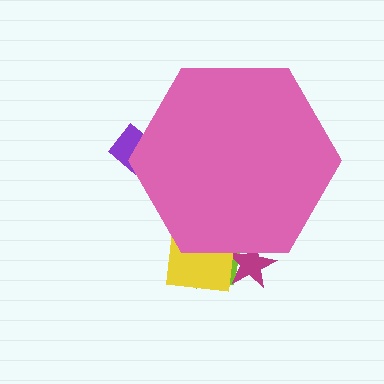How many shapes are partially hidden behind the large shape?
4 shapes are partially hidden.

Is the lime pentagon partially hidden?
Yes, the lime pentagon is partially hidden behind the pink hexagon.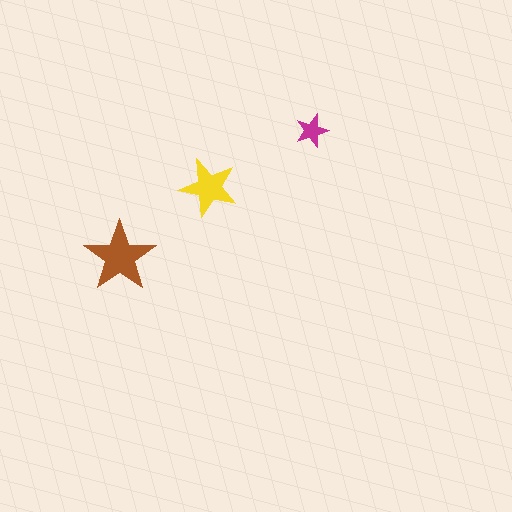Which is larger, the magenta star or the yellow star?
The yellow one.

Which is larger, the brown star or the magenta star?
The brown one.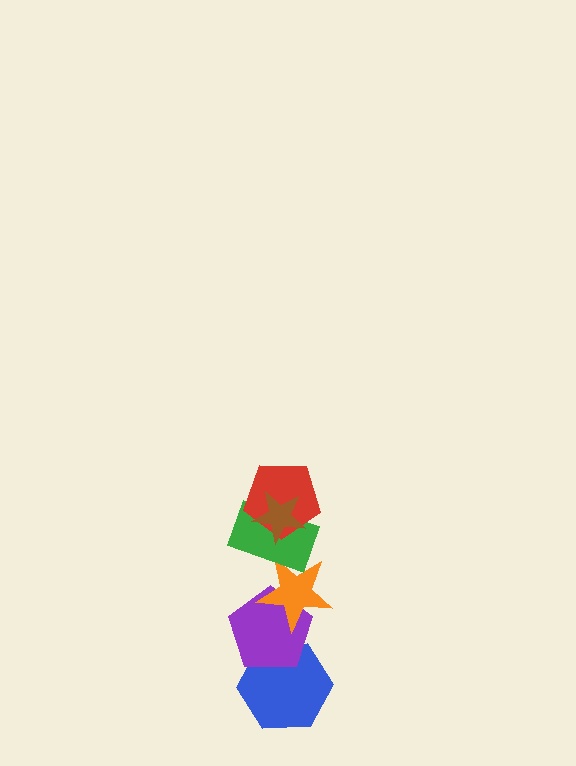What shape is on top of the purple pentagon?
The orange star is on top of the purple pentagon.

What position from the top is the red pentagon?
The red pentagon is 2nd from the top.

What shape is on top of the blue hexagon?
The purple pentagon is on top of the blue hexagon.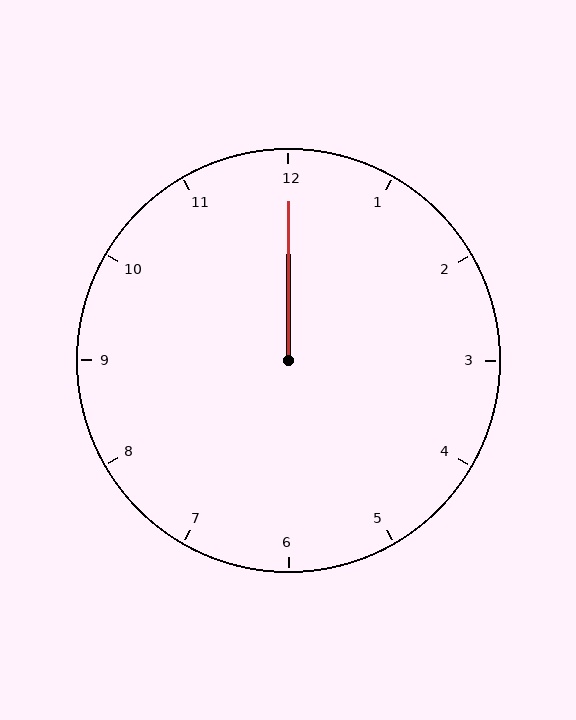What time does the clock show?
12:00.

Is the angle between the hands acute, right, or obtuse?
It is acute.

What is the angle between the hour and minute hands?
Approximately 0 degrees.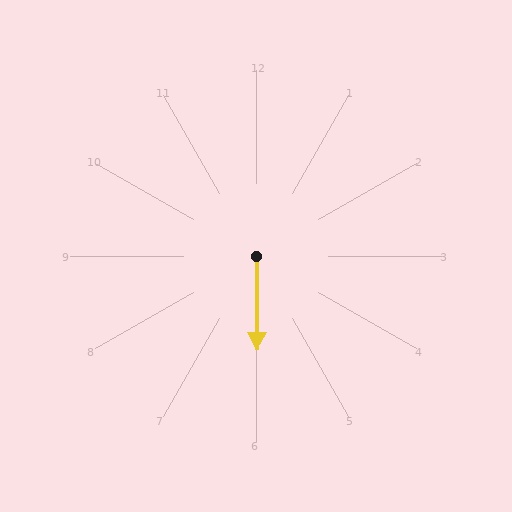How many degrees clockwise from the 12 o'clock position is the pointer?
Approximately 179 degrees.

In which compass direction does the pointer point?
South.